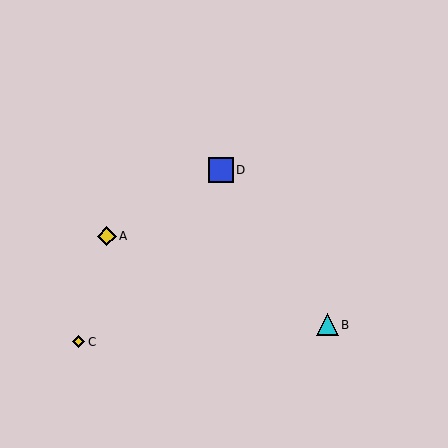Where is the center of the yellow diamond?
The center of the yellow diamond is at (107, 236).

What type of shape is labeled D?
Shape D is a blue square.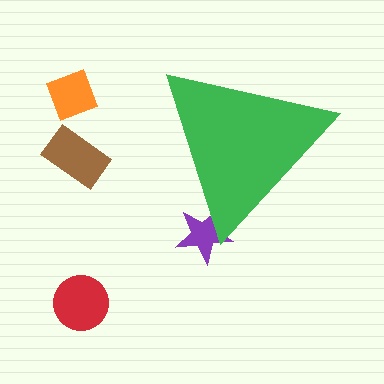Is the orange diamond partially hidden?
No, the orange diamond is fully visible.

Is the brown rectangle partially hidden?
No, the brown rectangle is fully visible.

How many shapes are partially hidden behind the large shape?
1 shape is partially hidden.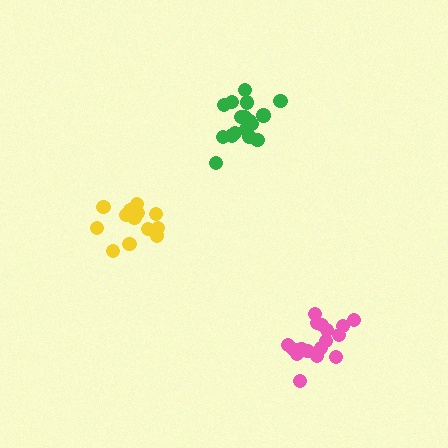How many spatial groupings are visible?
There are 3 spatial groupings.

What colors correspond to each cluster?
The clusters are colored: green, yellow, pink.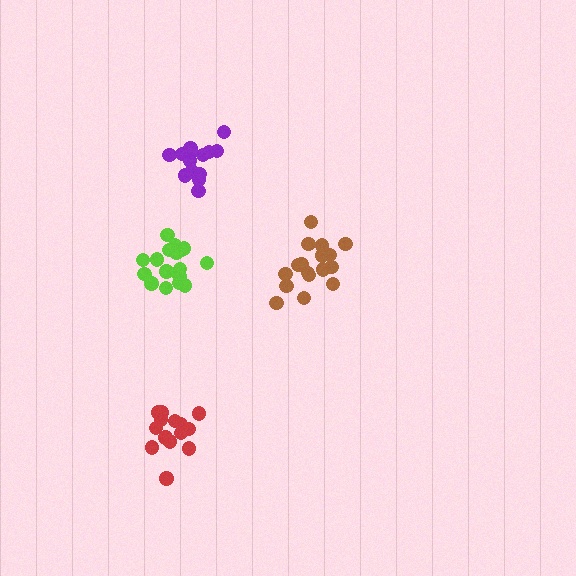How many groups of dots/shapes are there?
There are 4 groups.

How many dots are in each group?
Group 1: 18 dots, Group 2: 15 dots, Group 3: 17 dots, Group 4: 14 dots (64 total).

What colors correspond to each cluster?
The clusters are colored: lime, purple, brown, red.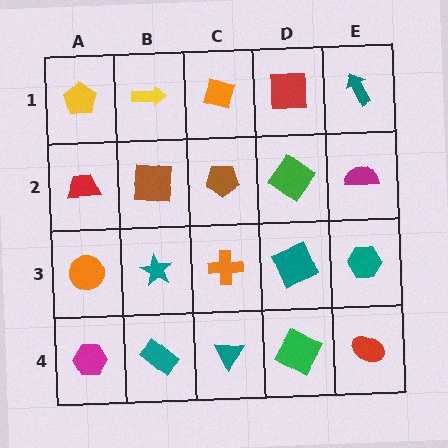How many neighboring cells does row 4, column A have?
2.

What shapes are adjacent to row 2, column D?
A red square (row 1, column D), a teal square (row 3, column D), a brown pentagon (row 2, column C), a magenta semicircle (row 2, column E).